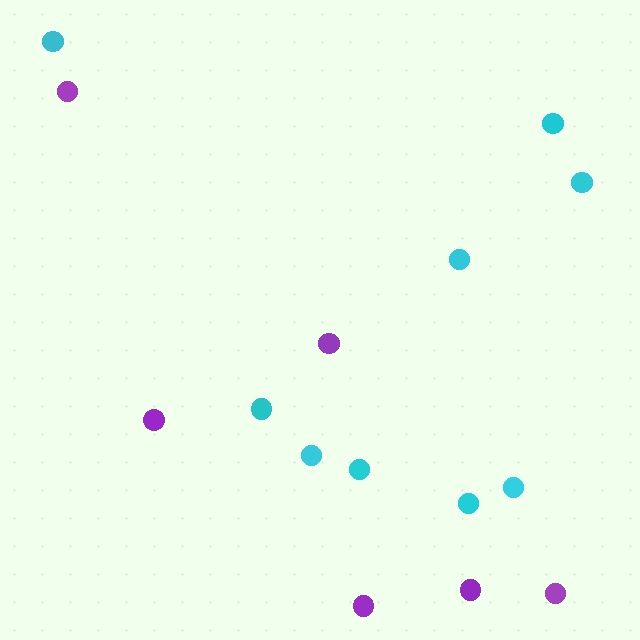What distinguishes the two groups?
There are 2 groups: one group of purple circles (6) and one group of cyan circles (9).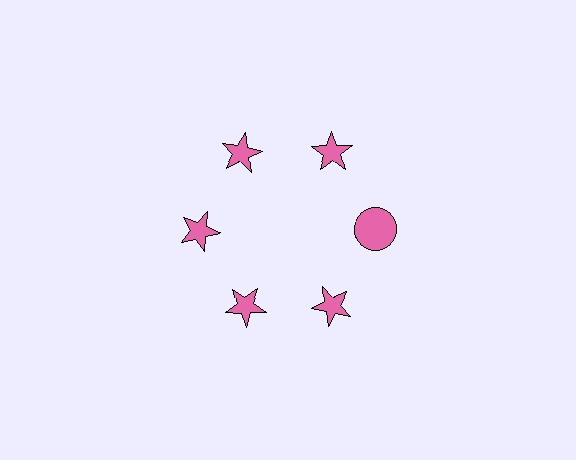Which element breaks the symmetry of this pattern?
The pink circle at roughly the 3 o'clock position breaks the symmetry. All other shapes are pink stars.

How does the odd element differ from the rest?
It has a different shape: circle instead of star.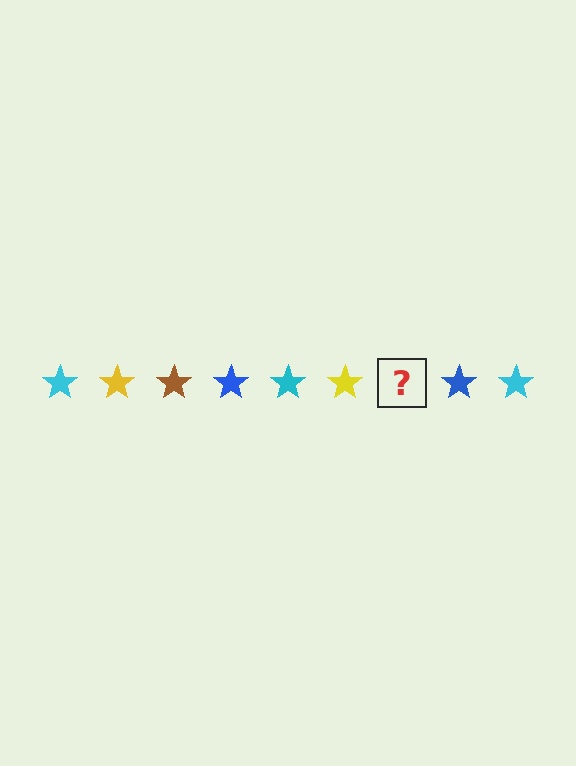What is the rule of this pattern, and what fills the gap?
The rule is that the pattern cycles through cyan, yellow, brown, blue stars. The gap should be filled with a brown star.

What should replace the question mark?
The question mark should be replaced with a brown star.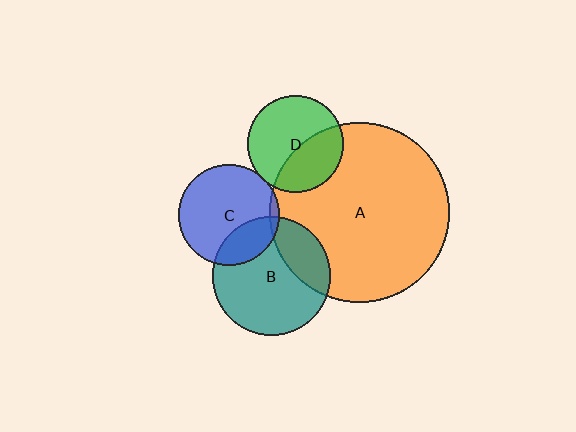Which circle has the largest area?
Circle A (orange).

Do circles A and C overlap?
Yes.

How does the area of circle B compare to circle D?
Approximately 1.5 times.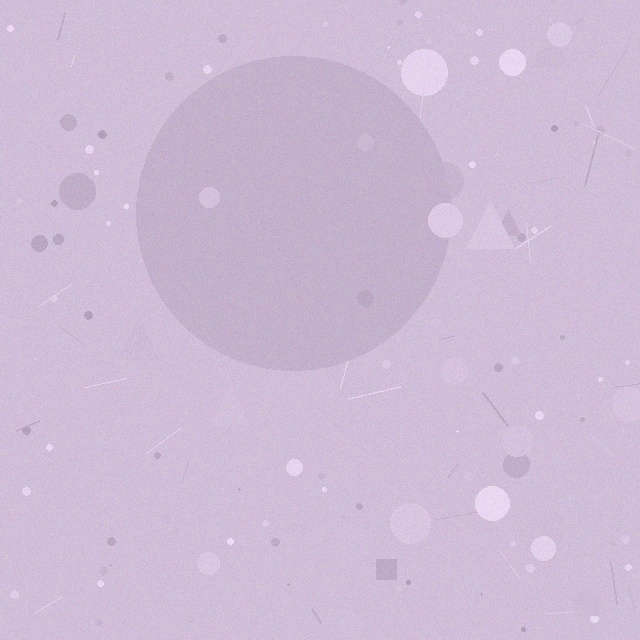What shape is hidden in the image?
A circle is hidden in the image.